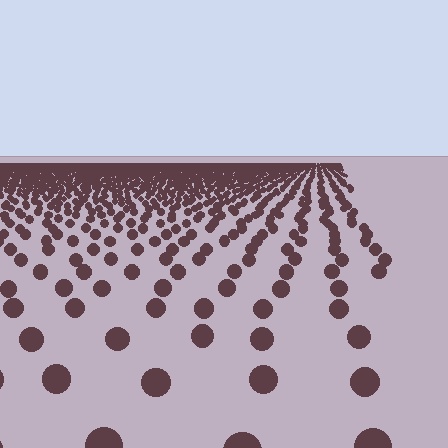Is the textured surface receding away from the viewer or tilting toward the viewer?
The surface is receding away from the viewer. Texture elements get smaller and denser toward the top.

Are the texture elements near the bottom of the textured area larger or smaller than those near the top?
Larger. Near the bottom, elements are closer to the viewer and appear at a bigger on-screen size.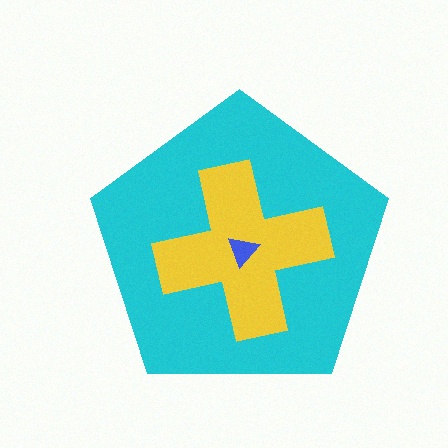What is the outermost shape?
The cyan pentagon.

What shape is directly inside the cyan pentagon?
The yellow cross.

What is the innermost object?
The blue triangle.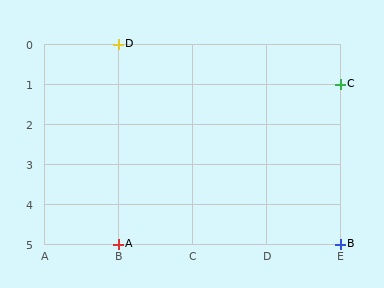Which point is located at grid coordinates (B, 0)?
Point D is at (B, 0).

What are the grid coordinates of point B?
Point B is at grid coordinates (E, 5).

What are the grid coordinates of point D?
Point D is at grid coordinates (B, 0).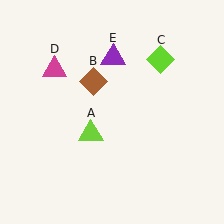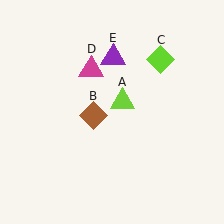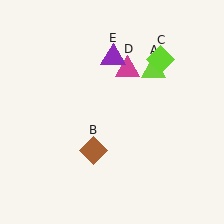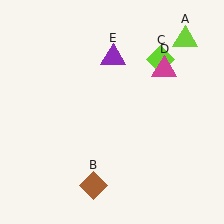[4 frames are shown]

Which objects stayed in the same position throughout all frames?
Lime diamond (object C) and purple triangle (object E) remained stationary.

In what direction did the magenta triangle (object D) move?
The magenta triangle (object D) moved right.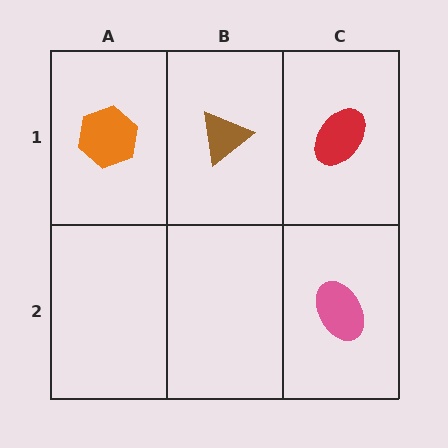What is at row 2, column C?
A pink ellipse.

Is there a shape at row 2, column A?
No, that cell is empty.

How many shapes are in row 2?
1 shape.